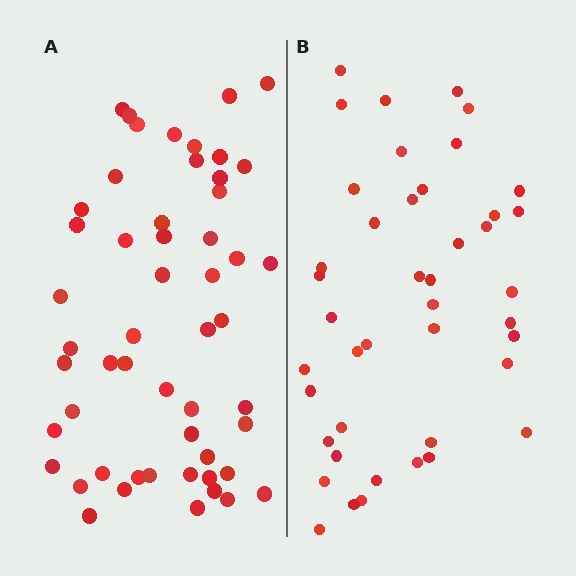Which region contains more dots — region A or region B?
Region A (the left region) has more dots.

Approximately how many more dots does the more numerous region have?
Region A has roughly 10 or so more dots than region B.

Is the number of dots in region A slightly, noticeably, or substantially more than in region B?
Region A has only slightly more — the two regions are fairly close. The ratio is roughly 1.2 to 1.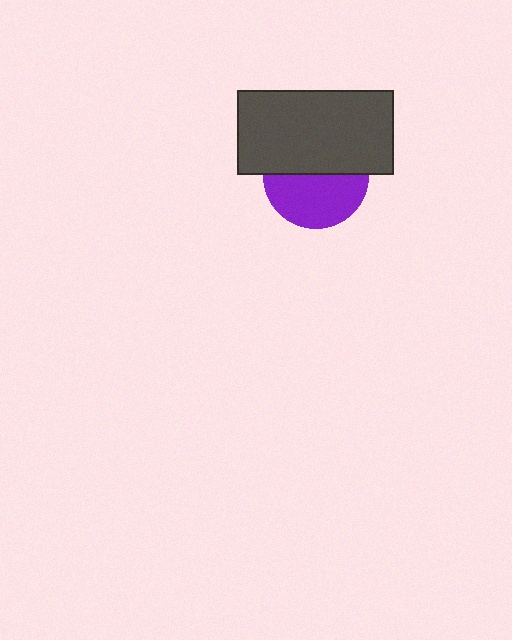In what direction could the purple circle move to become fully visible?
The purple circle could move down. That would shift it out from behind the dark gray rectangle entirely.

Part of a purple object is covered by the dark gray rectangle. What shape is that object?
It is a circle.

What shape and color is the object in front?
The object in front is a dark gray rectangle.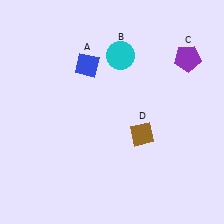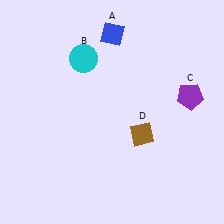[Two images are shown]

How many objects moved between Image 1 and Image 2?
3 objects moved between the two images.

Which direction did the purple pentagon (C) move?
The purple pentagon (C) moved down.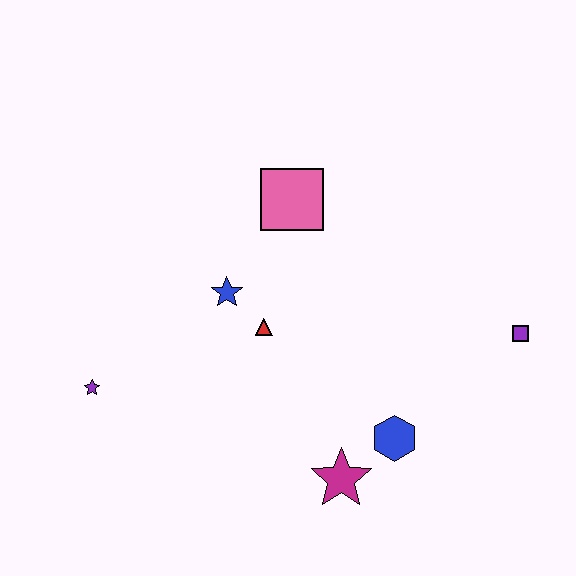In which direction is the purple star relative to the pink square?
The purple star is to the left of the pink square.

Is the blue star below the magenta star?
No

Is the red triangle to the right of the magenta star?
No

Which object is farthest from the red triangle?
The purple square is farthest from the red triangle.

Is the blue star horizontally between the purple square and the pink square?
No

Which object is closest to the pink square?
The blue star is closest to the pink square.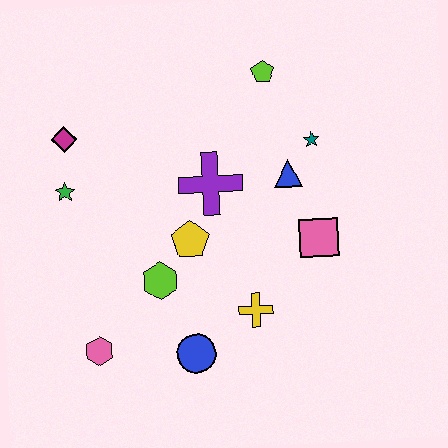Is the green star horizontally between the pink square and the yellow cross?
No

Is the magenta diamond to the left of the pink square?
Yes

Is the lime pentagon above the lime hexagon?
Yes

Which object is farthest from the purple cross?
The pink hexagon is farthest from the purple cross.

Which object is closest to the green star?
The magenta diamond is closest to the green star.